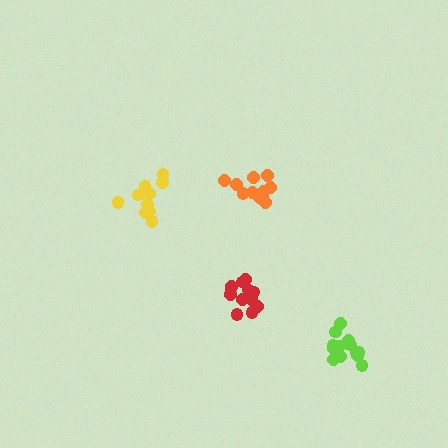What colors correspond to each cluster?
The clusters are colored: red, orange, yellow, lime.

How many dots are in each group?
Group 1: 13 dots, Group 2: 11 dots, Group 3: 10 dots, Group 4: 13 dots (47 total).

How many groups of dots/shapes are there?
There are 4 groups.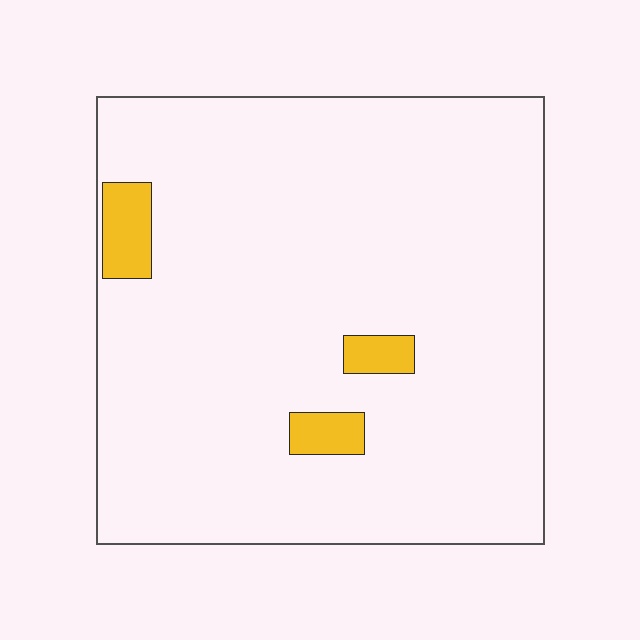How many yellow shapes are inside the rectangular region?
3.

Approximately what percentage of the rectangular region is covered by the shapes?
Approximately 5%.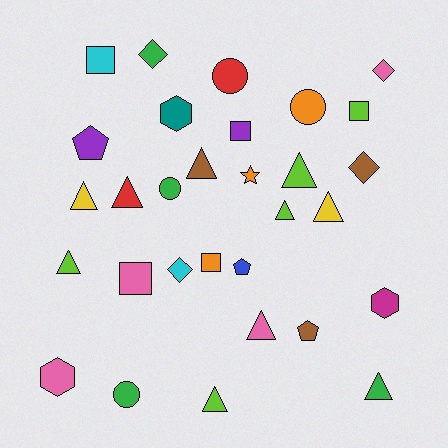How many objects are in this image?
There are 30 objects.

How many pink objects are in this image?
There are 4 pink objects.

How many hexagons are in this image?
There are 3 hexagons.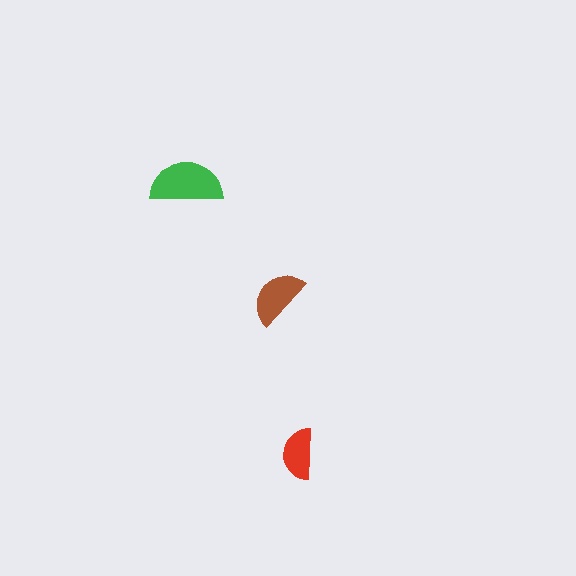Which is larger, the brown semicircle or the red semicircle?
The brown one.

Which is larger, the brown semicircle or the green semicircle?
The green one.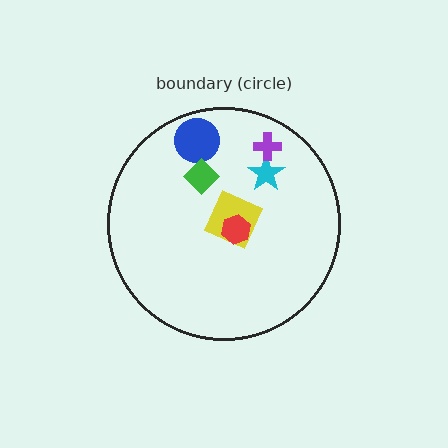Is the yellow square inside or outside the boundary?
Inside.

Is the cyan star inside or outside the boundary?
Inside.